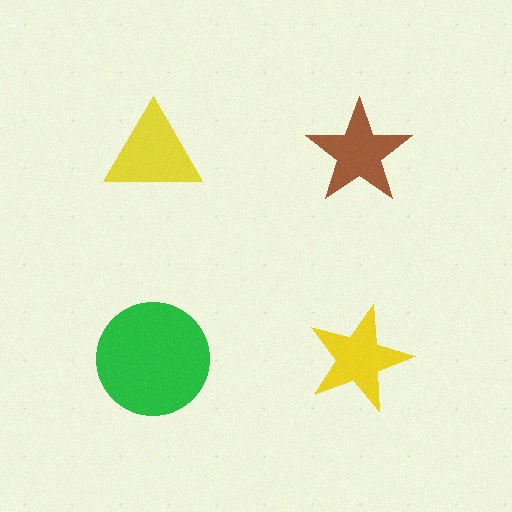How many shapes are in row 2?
2 shapes.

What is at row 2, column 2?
A yellow star.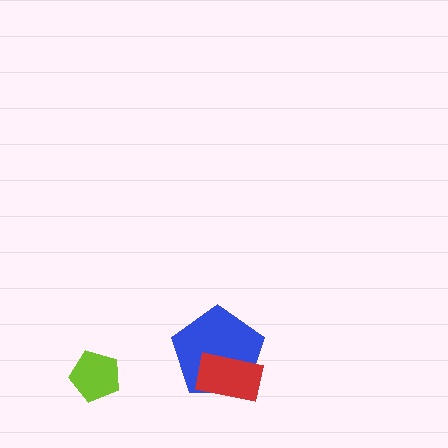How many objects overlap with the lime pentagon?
0 objects overlap with the lime pentagon.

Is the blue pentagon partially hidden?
Yes, it is partially covered by another shape.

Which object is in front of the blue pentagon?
The red rectangle is in front of the blue pentagon.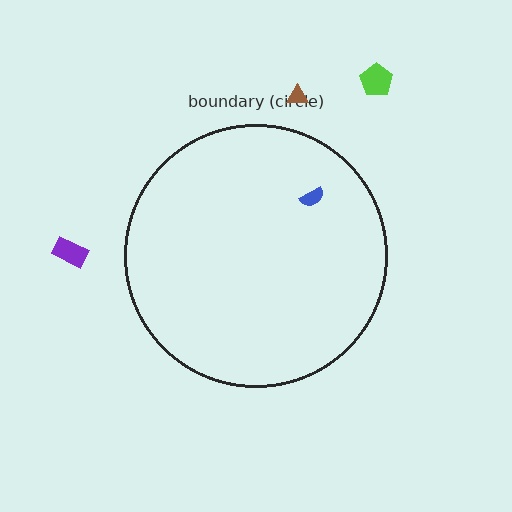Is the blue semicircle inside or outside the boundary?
Inside.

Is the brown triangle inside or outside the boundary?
Outside.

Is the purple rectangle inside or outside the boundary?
Outside.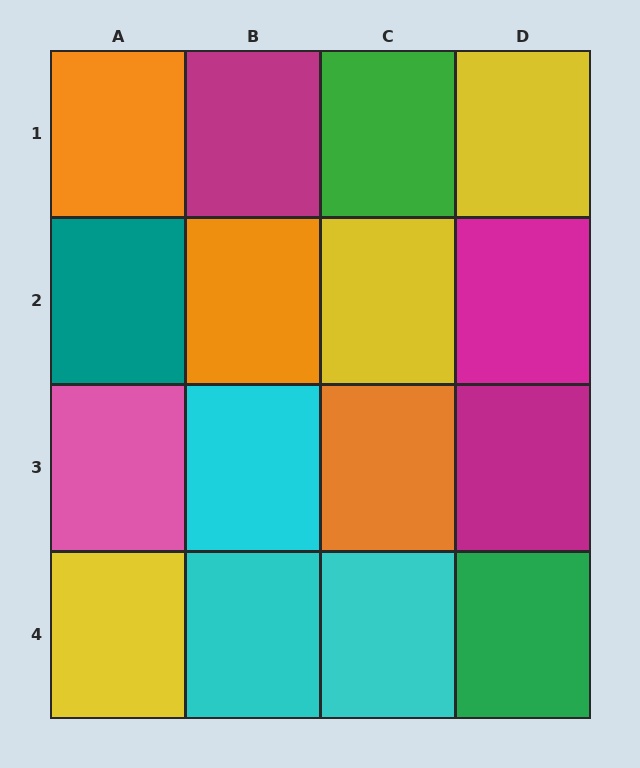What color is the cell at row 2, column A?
Teal.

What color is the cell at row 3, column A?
Pink.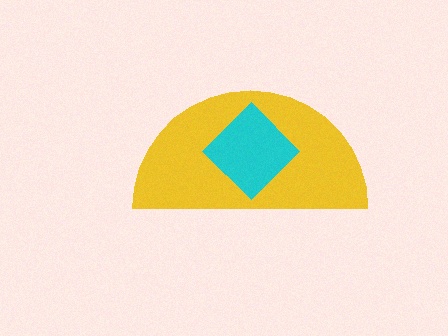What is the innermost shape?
The cyan diamond.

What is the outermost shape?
The yellow semicircle.